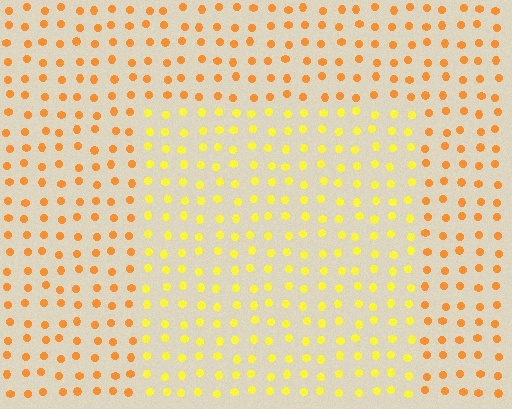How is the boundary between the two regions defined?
The boundary is defined purely by a slight shift in hue (about 31 degrees). Spacing, size, and orientation are identical on both sides.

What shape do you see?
I see a rectangle.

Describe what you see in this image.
The image is filled with small orange elements in a uniform arrangement. A rectangle-shaped region is visible where the elements are tinted to a slightly different hue, forming a subtle color boundary.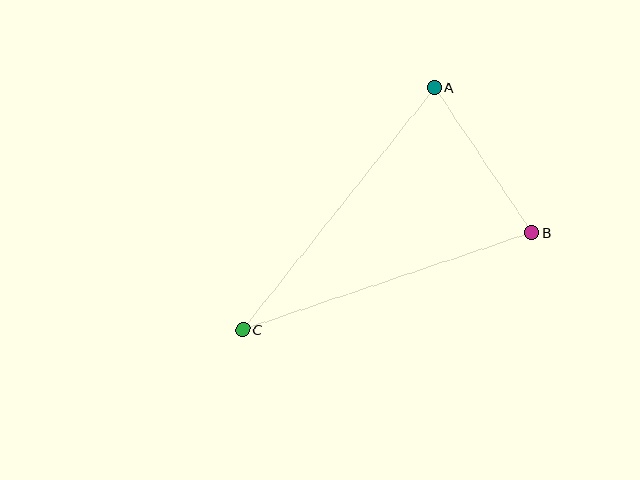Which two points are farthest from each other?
Points A and C are farthest from each other.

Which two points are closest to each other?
Points A and B are closest to each other.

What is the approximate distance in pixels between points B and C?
The distance between B and C is approximately 305 pixels.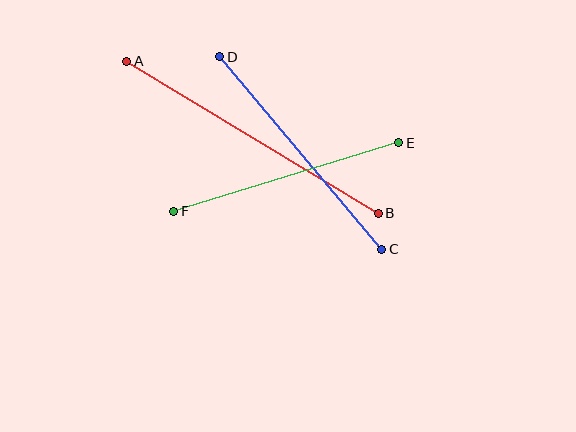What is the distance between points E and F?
The distance is approximately 235 pixels.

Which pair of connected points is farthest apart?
Points A and B are farthest apart.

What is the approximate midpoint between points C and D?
The midpoint is at approximately (301, 153) pixels.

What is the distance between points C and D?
The distance is approximately 251 pixels.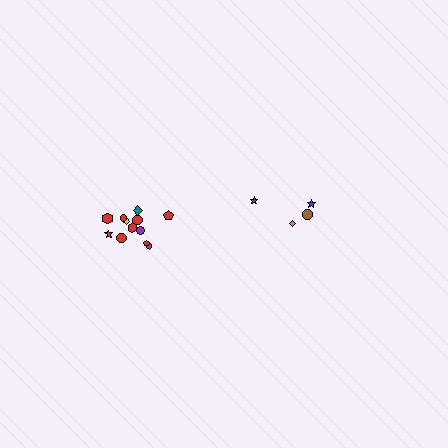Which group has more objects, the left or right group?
The left group.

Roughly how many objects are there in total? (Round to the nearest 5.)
Roughly 15 objects in total.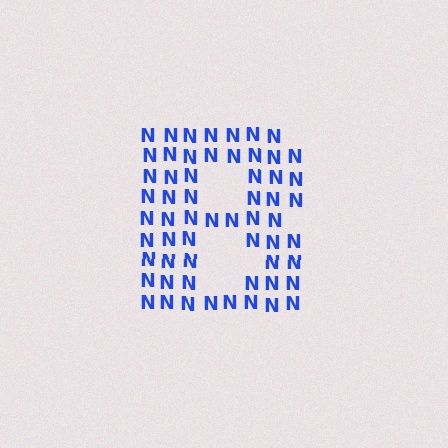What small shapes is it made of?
It is made of small letter N's.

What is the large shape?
The large shape is the letter B.